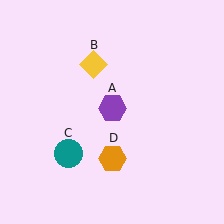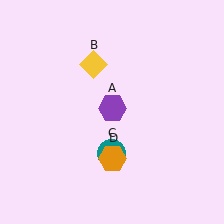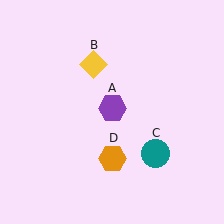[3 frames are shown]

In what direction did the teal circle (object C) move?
The teal circle (object C) moved right.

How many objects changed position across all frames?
1 object changed position: teal circle (object C).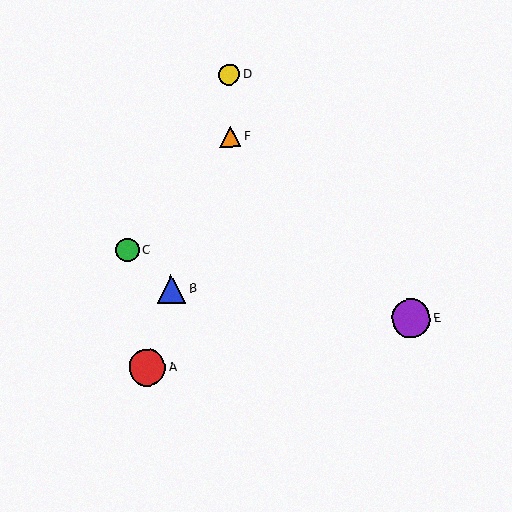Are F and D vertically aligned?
Yes, both are at x≈230.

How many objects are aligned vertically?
2 objects (D, F) are aligned vertically.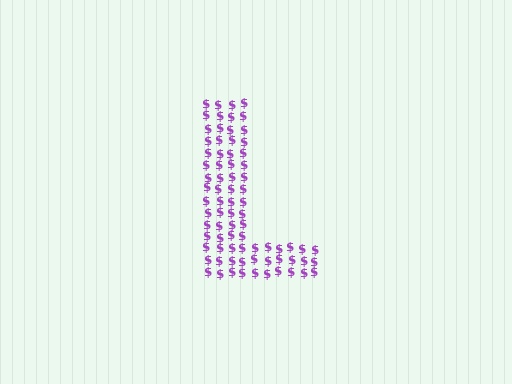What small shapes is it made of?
It is made of small dollar signs.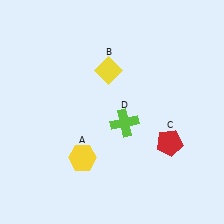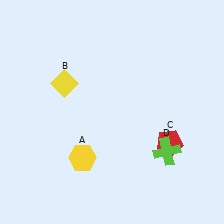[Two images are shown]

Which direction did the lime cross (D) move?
The lime cross (D) moved right.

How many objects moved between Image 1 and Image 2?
2 objects moved between the two images.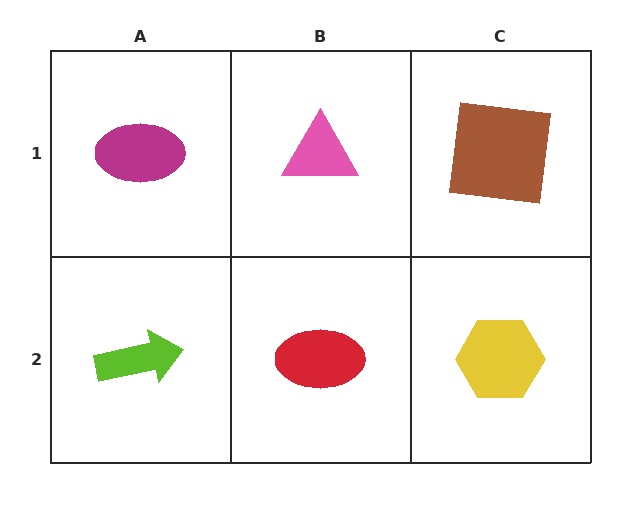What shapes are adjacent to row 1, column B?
A red ellipse (row 2, column B), a magenta ellipse (row 1, column A), a brown square (row 1, column C).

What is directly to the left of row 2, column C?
A red ellipse.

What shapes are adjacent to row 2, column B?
A pink triangle (row 1, column B), a lime arrow (row 2, column A), a yellow hexagon (row 2, column C).